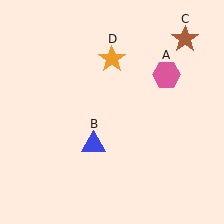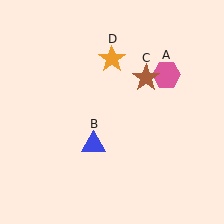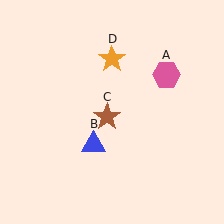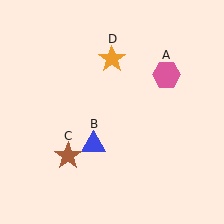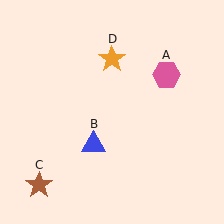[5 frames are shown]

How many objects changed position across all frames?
1 object changed position: brown star (object C).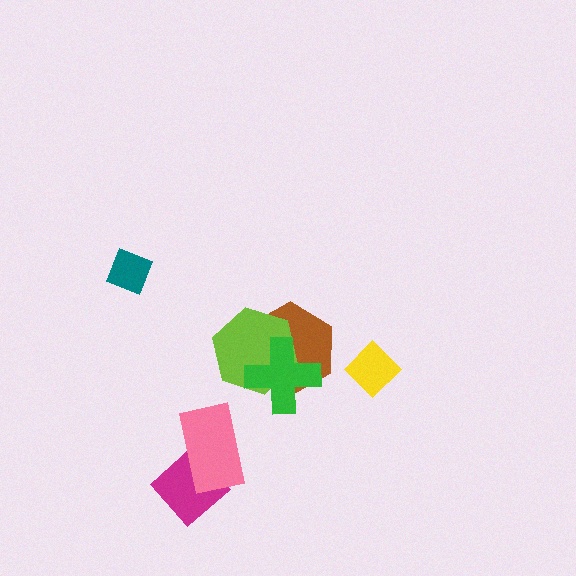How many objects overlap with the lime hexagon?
2 objects overlap with the lime hexagon.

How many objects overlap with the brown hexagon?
2 objects overlap with the brown hexagon.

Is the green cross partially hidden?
No, no other shape covers it.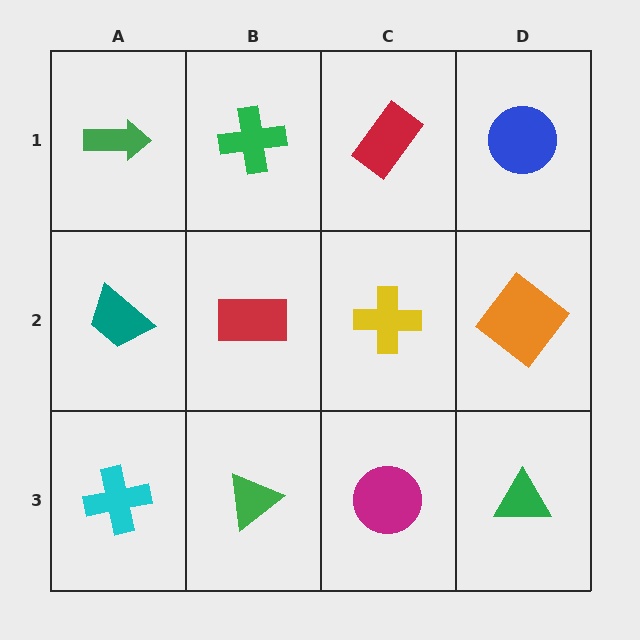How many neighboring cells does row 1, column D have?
2.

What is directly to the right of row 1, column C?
A blue circle.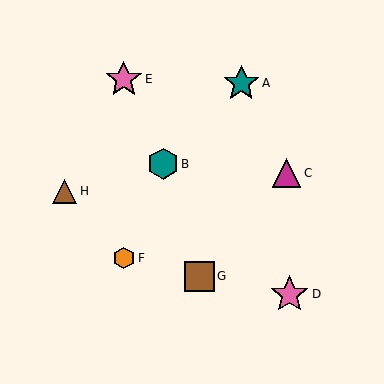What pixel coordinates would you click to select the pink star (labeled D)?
Click at (290, 295) to select the pink star D.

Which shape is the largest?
The pink star (labeled D) is the largest.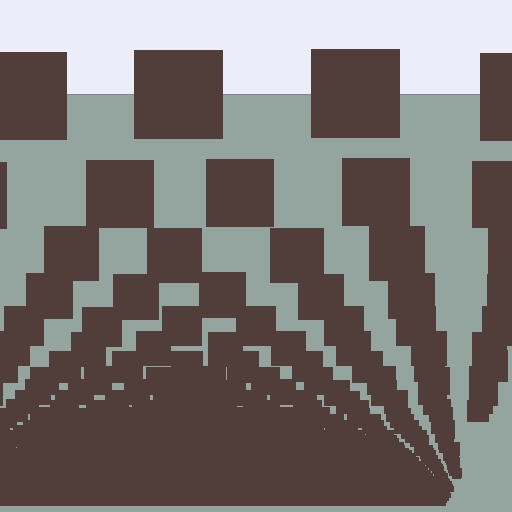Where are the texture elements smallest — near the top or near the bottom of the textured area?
Near the bottom.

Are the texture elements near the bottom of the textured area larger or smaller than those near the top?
Smaller. The gradient is inverted — elements near the bottom are smaller and denser.